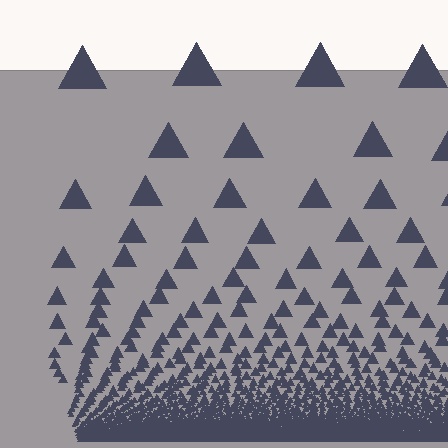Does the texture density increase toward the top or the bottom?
Density increases toward the bottom.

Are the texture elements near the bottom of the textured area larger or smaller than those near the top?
Smaller. The gradient is inverted — elements near the bottom are smaller and denser.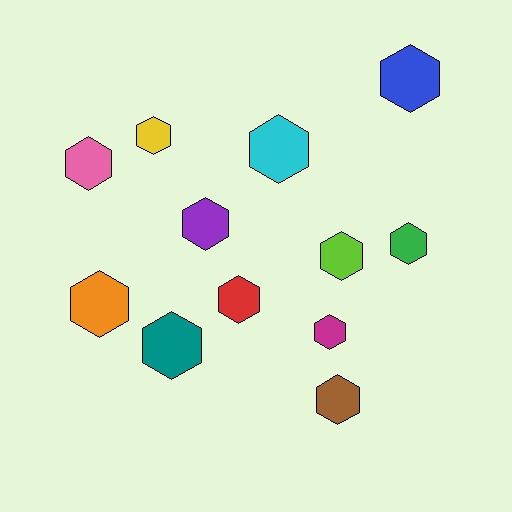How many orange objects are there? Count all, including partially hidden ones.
There is 1 orange object.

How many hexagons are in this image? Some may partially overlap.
There are 12 hexagons.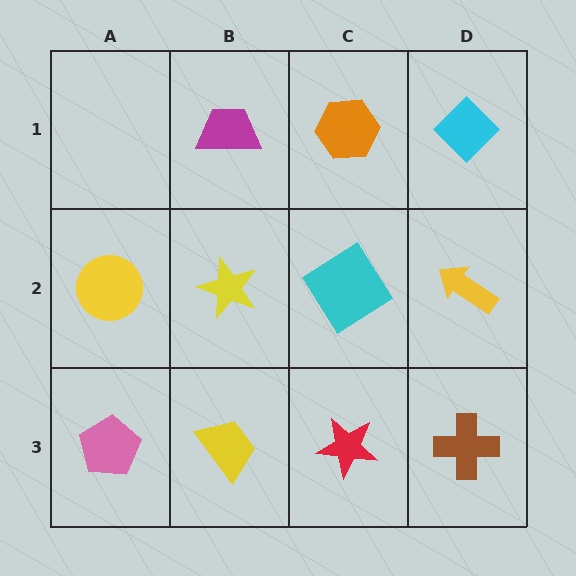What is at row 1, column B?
A magenta trapezoid.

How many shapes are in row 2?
4 shapes.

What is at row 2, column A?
A yellow circle.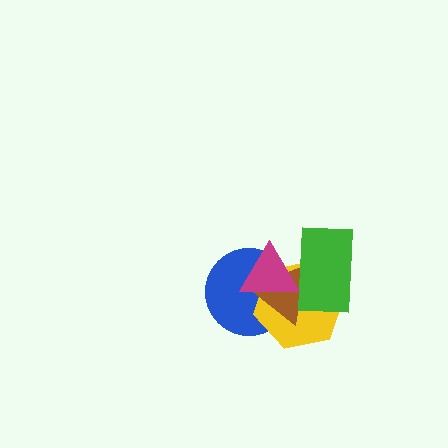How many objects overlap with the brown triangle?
4 objects overlap with the brown triangle.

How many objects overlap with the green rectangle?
3 objects overlap with the green rectangle.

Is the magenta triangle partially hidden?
No, no other shape covers it.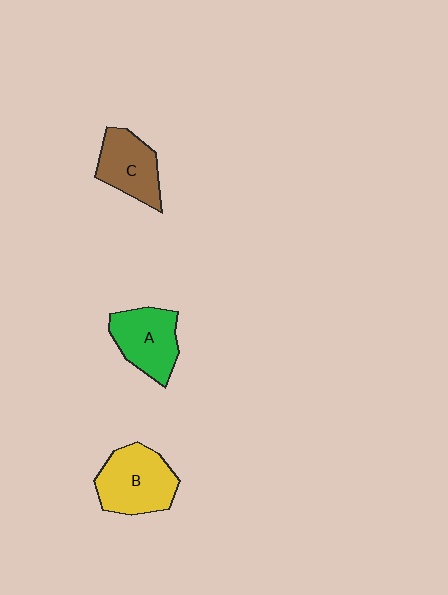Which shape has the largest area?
Shape B (yellow).